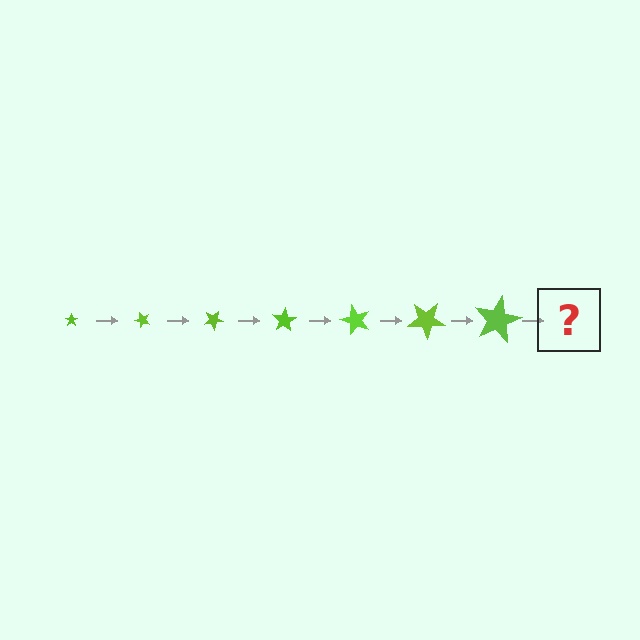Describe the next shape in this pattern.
It should be a star, larger than the previous one and rotated 350 degrees from the start.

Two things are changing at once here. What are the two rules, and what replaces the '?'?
The two rules are that the star grows larger each step and it rotates 50 degrees each step. The '?' should be a star, larger than the previous one and rotated 350 degrees from the start.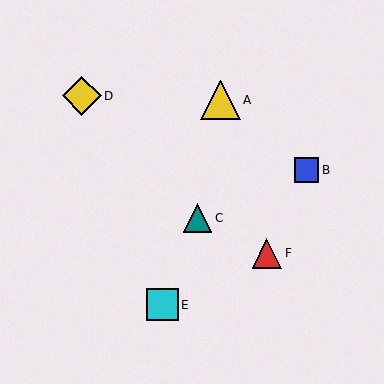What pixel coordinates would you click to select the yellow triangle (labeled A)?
Click at (220, 100) to select the yellow triangle A.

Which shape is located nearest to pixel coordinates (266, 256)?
The red triangle (labeled F) at (267, 253) is nearest to that location.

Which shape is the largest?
The yellow triangle (labeled A) is the largest.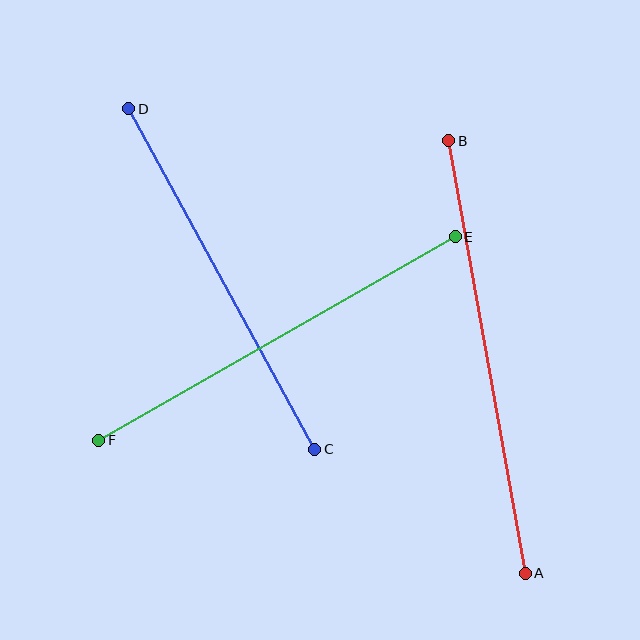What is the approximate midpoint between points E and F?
The midpoint is at approximately (277, 338) pixels.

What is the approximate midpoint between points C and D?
The midpoint is at approximately (222, 279) pixels.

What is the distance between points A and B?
The distance is approximately 440 pixels.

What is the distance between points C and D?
The distance is approximately 388 pixels.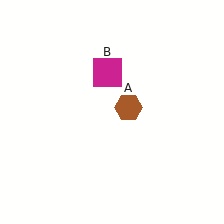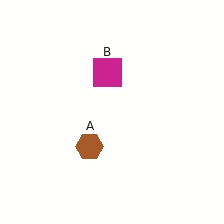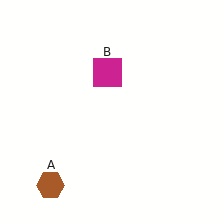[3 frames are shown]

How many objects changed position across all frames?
1 object changed position: brown hexagon (object A).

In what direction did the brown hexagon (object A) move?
The brown hexagon (object A) moved down and to the left.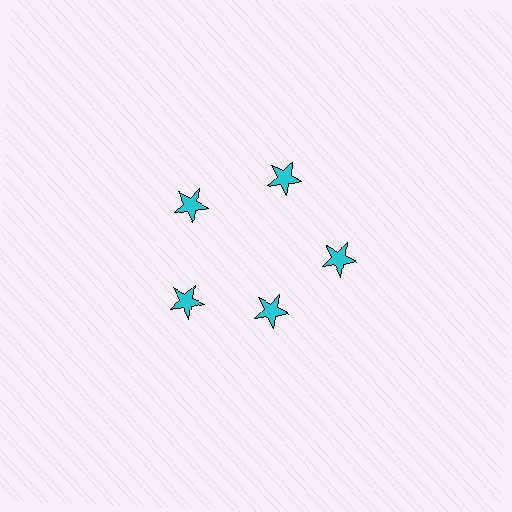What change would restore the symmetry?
The symmetry would be restored by moving it outward, back onto the ring so that all 5 stars sit at equal angles and equal distance from the center.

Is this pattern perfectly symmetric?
No. The 5 cyan stars are arranged in a ring, but one element near the 5 o'clock position is pulled inward toward the center, breaking the 5-fold rotational symmetry.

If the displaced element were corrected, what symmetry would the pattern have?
It would have 5-fold rotational symmetry — the pattern would map onto itself every 72 degrees.